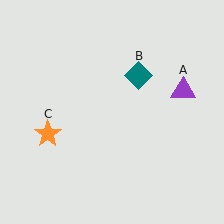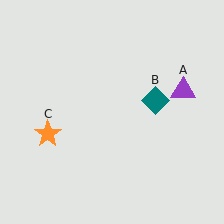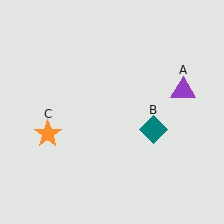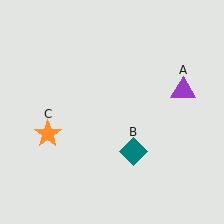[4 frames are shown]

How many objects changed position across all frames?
1 object changed position: teal diamond (object B).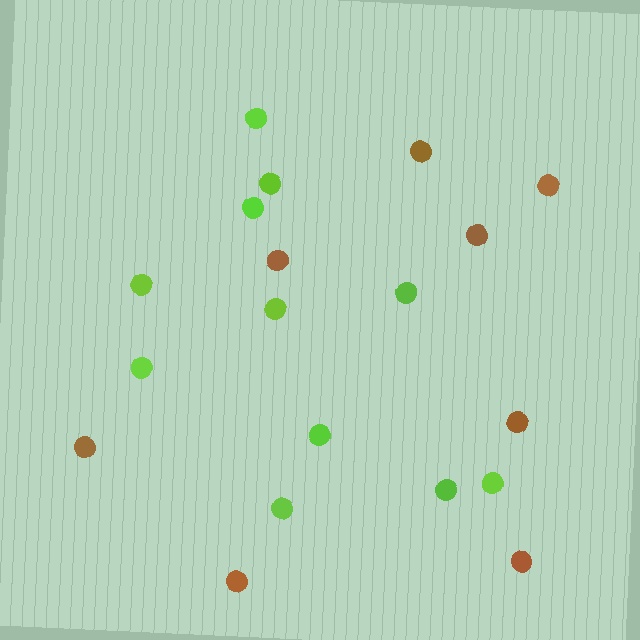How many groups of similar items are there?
There are 2 groups: one group of brown circles (8) and one group of lime circles (11).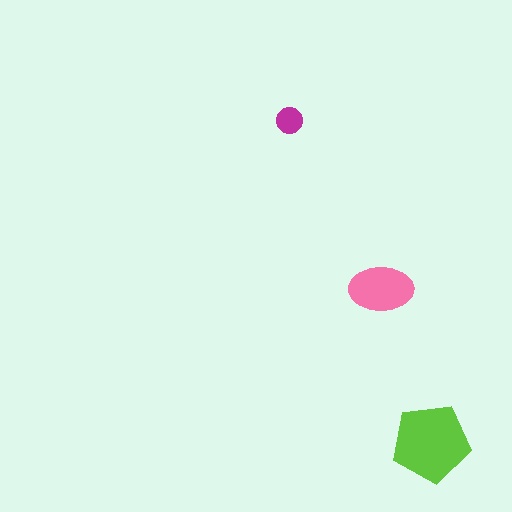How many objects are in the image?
There are 3 objects in the image.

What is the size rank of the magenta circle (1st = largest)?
3rd.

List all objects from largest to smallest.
The lime pentagon, the pink ellipse, the magenta circle.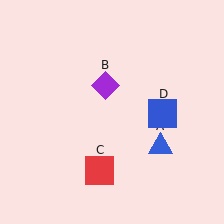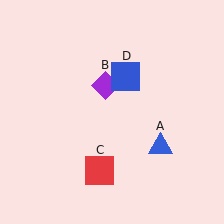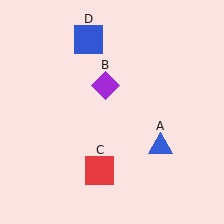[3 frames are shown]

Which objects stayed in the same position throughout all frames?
Blue triangle (object A) and purple diamond (object B) and red square (object C) remained stationary.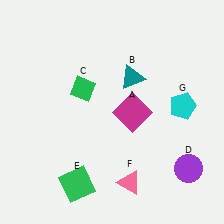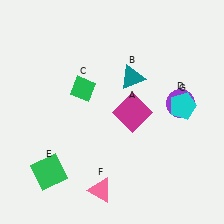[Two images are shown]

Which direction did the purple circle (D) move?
The purple circle (D) moved up.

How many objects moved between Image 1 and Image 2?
3 objects moved between the two images.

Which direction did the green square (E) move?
The green square (E) moved left.